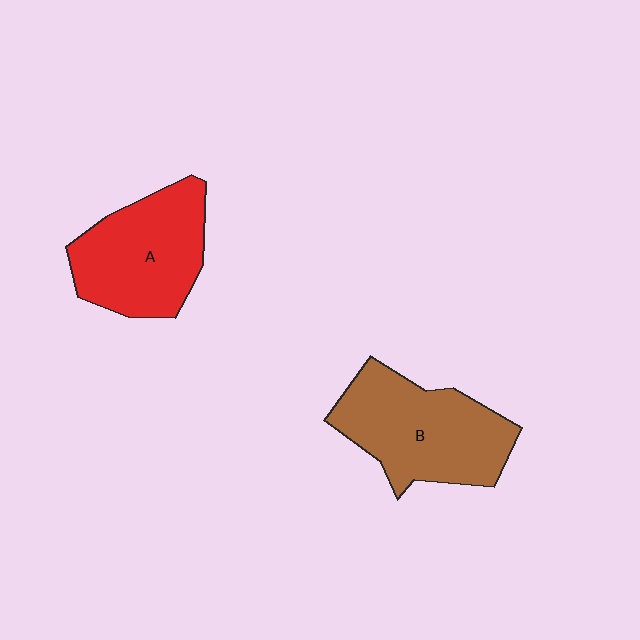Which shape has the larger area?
Shape B (brown).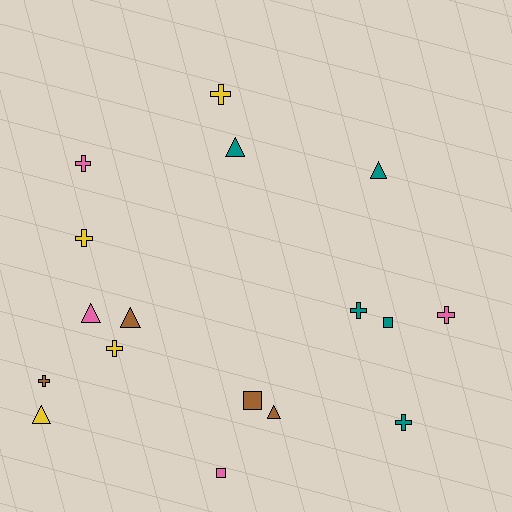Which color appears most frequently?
Teal, with 5 objects.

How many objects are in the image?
There are 17 objects.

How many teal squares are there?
There is 1 teal square.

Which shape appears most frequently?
Cross, with 8 objects.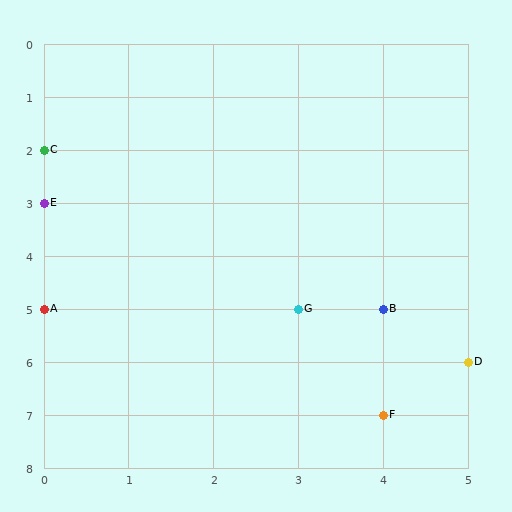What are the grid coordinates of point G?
Point G is at grid coordinates (3, 5).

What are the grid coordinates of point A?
Point A is at grid coordinates (0, 5).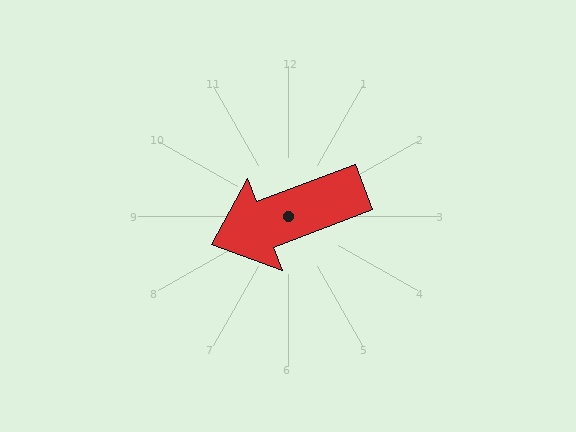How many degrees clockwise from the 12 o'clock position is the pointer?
Approximately 249 degrees.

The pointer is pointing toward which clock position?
Roughly 8 o'clock.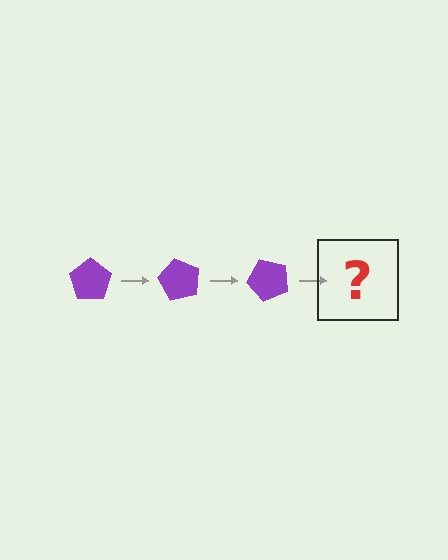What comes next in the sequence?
The next element should be a purple pentagon rotated 180 degrees.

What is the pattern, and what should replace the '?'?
The pattern is that the pentagon rotates 60 degrees each step. The '?' should be a purple pentagon rotated 180 degrees.